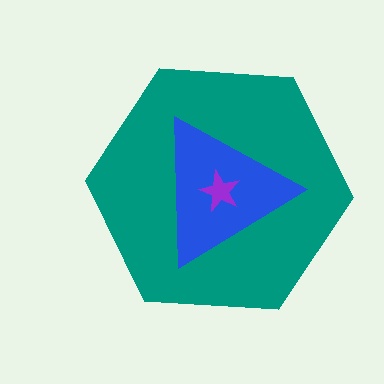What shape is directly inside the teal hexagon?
The blue triangle.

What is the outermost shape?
The teal hexagon.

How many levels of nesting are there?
3.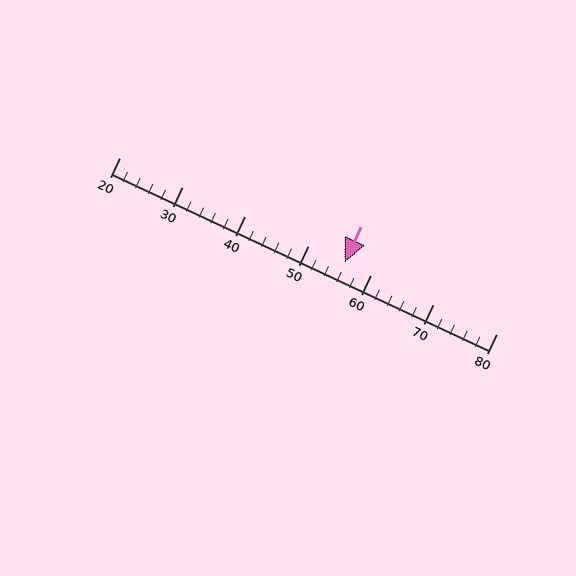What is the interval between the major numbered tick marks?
The major tick marks are spaced 10 units apart.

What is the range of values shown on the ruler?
The ruler shows values from 20 to 80.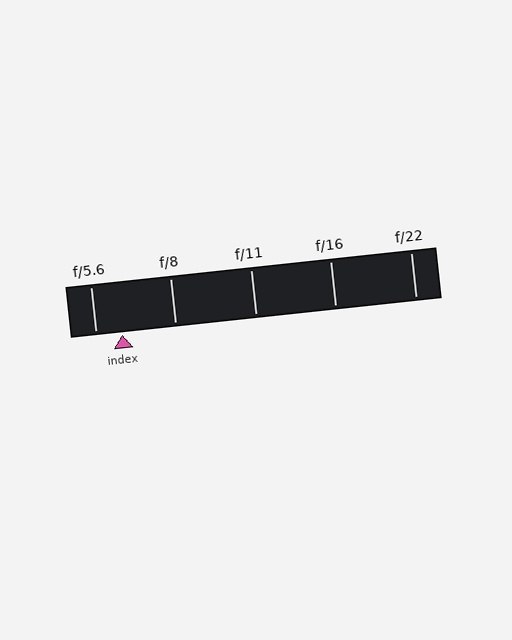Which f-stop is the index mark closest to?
The index mark is closest to f/5.6.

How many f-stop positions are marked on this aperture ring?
There are 5 f-stop positions marked.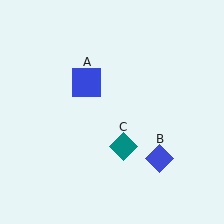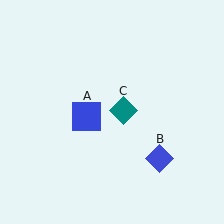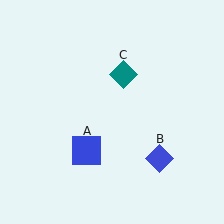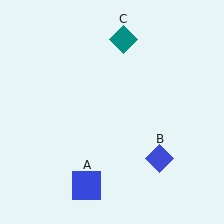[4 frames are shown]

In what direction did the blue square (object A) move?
The blue square (object A) moved down.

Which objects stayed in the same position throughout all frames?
Blue diamond (object B) remained stationary.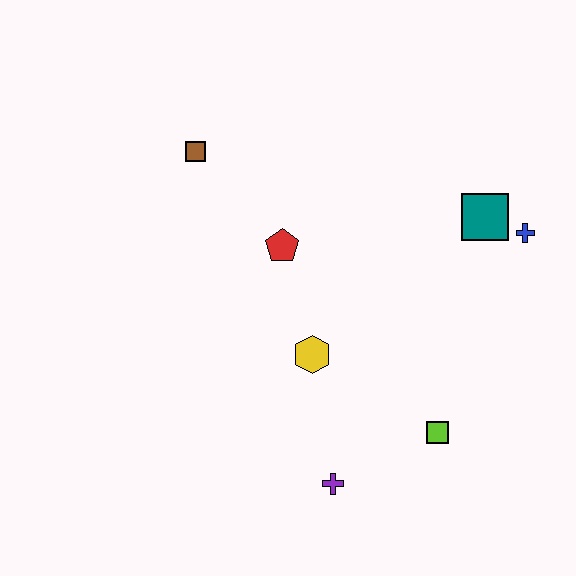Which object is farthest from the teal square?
The purple cross is farthest from the teal square.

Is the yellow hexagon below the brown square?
Yes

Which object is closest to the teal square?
The blue cross is closest to the teal square.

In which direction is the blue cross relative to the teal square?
The blue cross is to the right of the teal square.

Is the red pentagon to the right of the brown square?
Yes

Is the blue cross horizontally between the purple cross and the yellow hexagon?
No